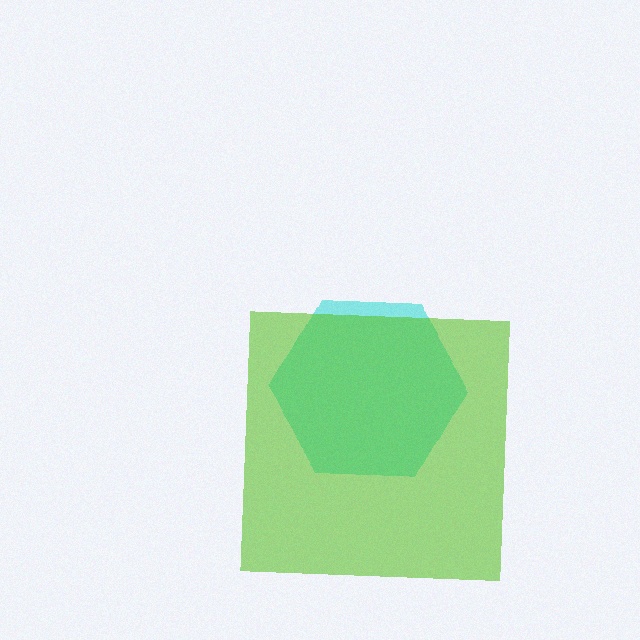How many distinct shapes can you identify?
There are 2 distinct shapes: a cyan hexagon, a lime square.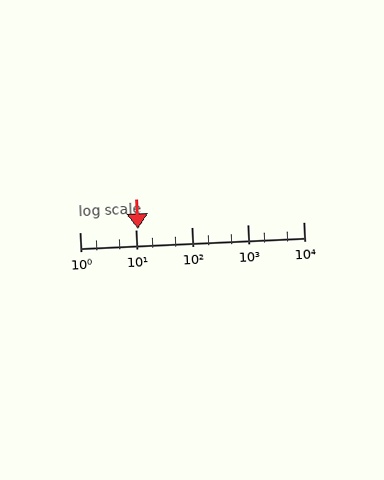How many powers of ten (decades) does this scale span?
The scale spans 4 decades, from 1 to 10000.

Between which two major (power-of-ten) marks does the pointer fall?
The pointer is between 10 and 100.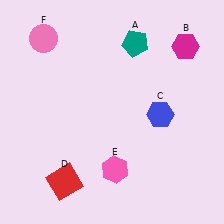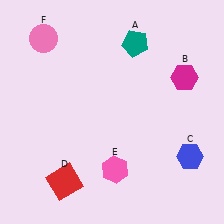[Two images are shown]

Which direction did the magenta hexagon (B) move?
The magenta hexagon (B) moved down.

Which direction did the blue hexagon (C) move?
The blue hexagon (C) moved down.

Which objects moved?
The objects that moved are: the magenta hexagon (B), the blue hexagon (C).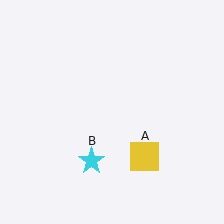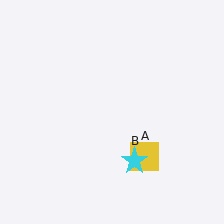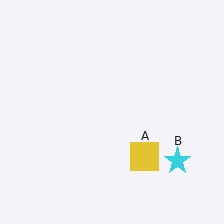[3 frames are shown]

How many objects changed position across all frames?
1 object changed position: cyan star (object B).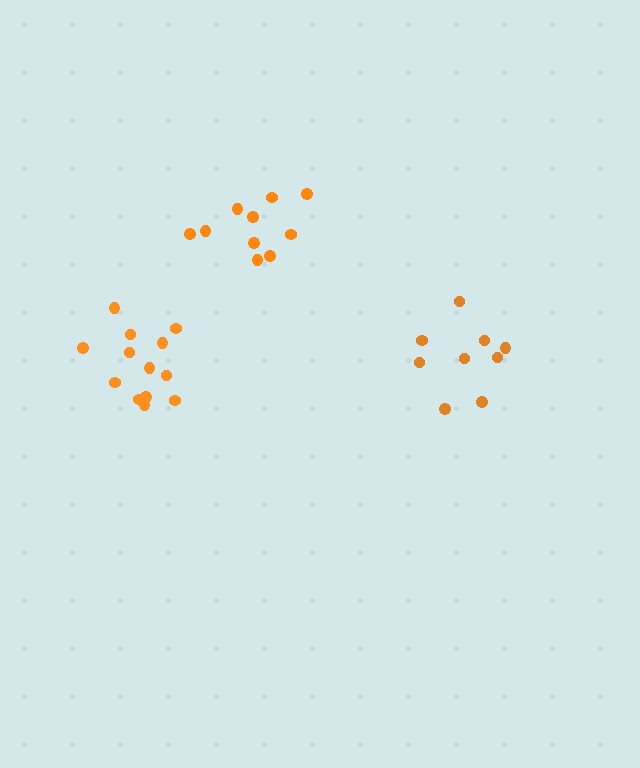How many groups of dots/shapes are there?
There are 3 groups.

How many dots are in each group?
Group 1: 13 dots, Group 2: 9 dots, Group 3: 10 dots (32 total).